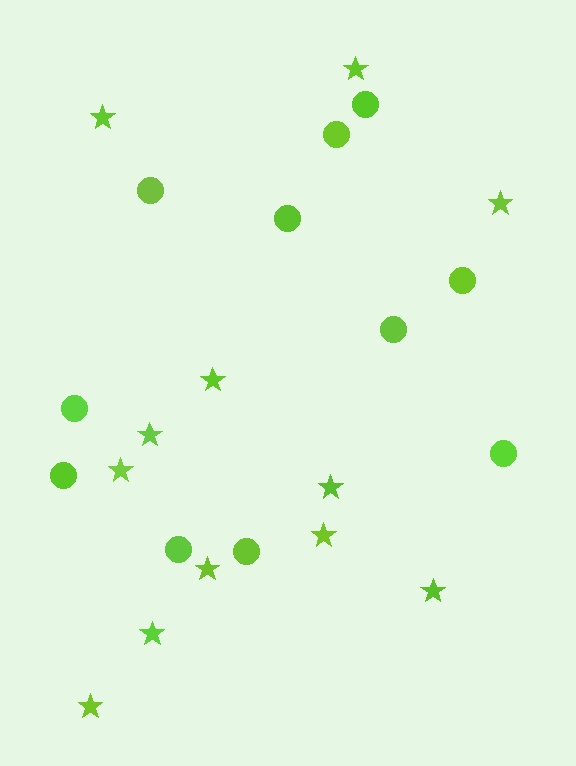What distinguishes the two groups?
There are 2 groups: one group of stars (12) and one group of circles (11).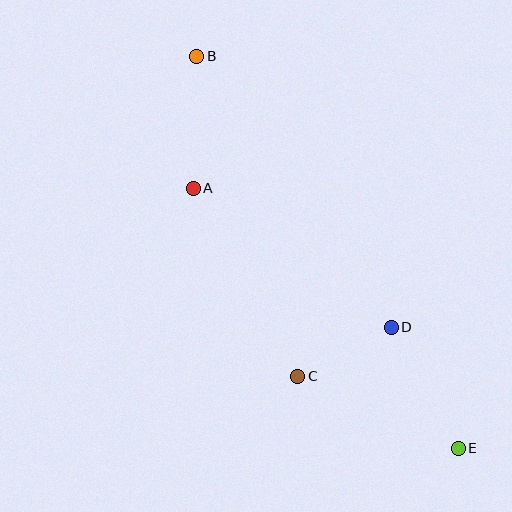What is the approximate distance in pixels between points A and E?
The distance between A and E is approximately 371 pixels.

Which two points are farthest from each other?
Points B and E are farthest from each other.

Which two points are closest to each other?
Points C and D are closest to each other.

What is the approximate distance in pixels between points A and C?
The distance between A and C is approximately 215 pixels.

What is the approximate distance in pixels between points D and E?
The distance between D and E is approximately 138 pixels.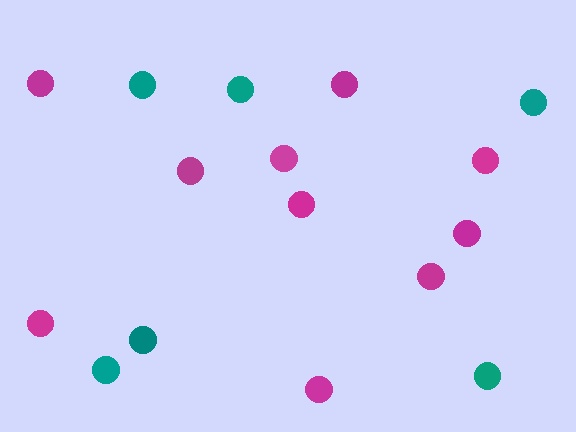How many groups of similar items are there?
There are 2 groups: one group of magenta circles (10) and one group of teal circles (6).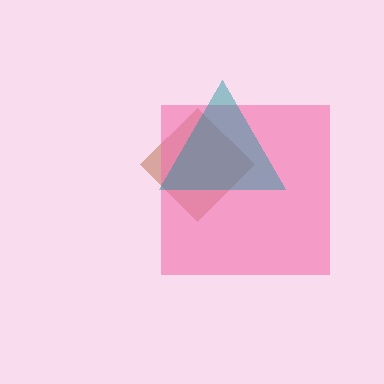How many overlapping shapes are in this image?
There are 3 overlapping shapes in the image.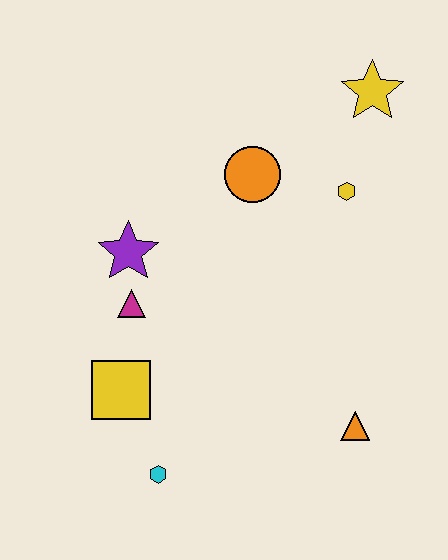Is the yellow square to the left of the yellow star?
Yes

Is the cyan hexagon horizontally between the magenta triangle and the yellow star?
Yes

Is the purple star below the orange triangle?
No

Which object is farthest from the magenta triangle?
The yellow star is farthest from the magenta triangle.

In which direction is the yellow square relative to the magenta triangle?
The yellow square is below the magenta triangle.